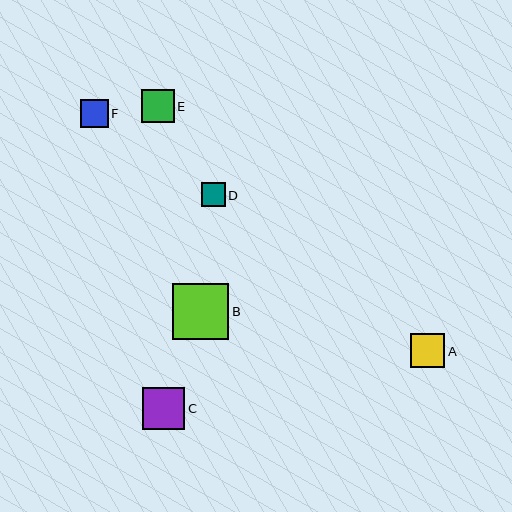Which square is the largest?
Square B is the largest with a size of approximately 56 pixels.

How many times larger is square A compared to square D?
Square A is approximately 1.4 times the size of square D.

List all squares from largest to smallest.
From largest to smallest: B, C, A, E, F, D.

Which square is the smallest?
Square D is the smallest with a size of approximately 24 pixels.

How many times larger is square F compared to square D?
Square F is approximately 1.2 times the size of square D.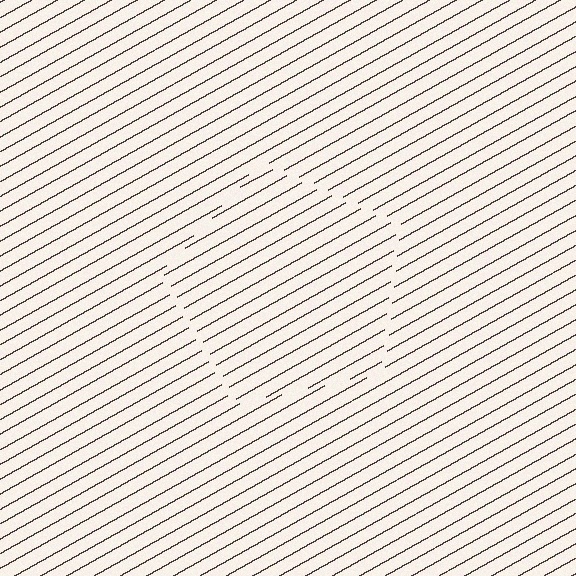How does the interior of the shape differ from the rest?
The interior of the shape contains the same grating, shifted by half a period — the contour is defined by the phase discontinuity where line-ends from the inner and outer gratings abut.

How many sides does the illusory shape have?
5 sides — the line-ends trace a pentagon.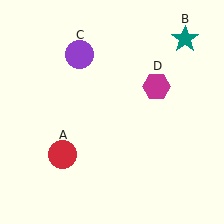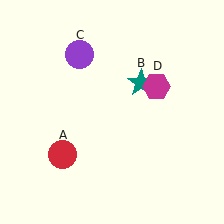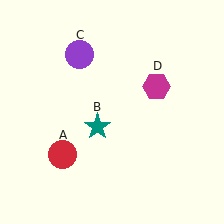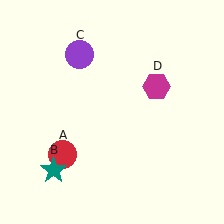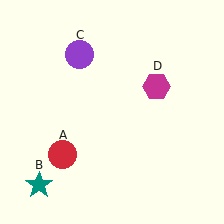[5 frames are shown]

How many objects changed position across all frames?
1 object changed position: teal star (object B).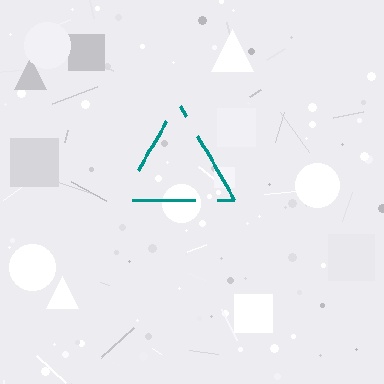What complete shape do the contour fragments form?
The contour fragments form a triangle.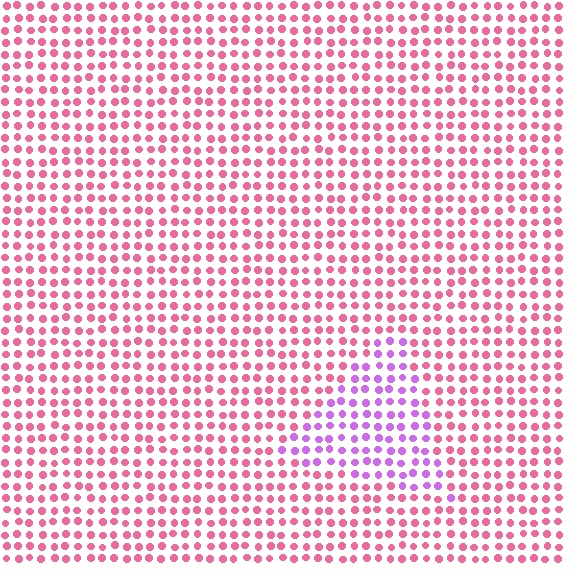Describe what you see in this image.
The image is filled with small pink elements in a uniform arrangement. A triangle-shaped region is visible where the elements are tinted to a slightly different hue, forming a subtle color boundary.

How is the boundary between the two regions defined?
The boundary is defined purely by a slight shift in hue (about 49 degrees). Spacing, size, and orientation are identical on both sides.